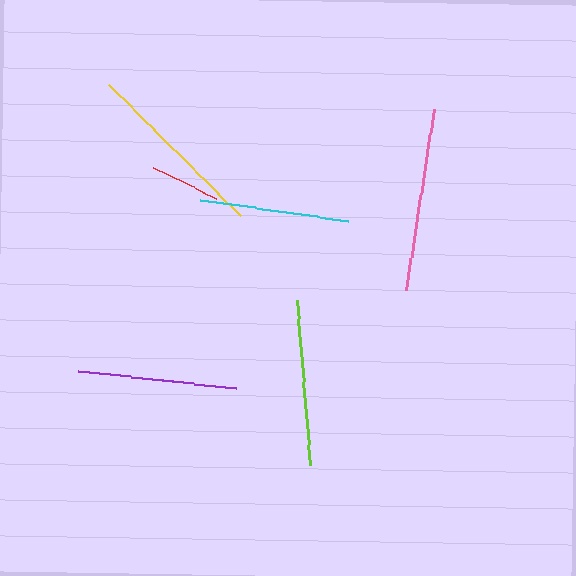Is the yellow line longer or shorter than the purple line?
The yellow line is longer than the purple line.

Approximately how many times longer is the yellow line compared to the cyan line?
The yellow line is approximately 1.2 times the length of the cyan line.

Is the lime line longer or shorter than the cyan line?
The lime line is longer than the cyan line.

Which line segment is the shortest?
The red line is the shortest at approximately 70 pixels.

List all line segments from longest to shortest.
From longest to shortest: yellow, pink, lime, purple, cyan, red.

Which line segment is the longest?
The yellow line is the longest at approximately 186 pixels.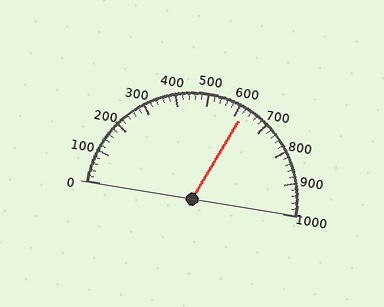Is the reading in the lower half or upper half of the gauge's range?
The reading is in the upper half of the range (0 to 1000).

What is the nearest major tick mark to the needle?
The nearest major tick mark is 600.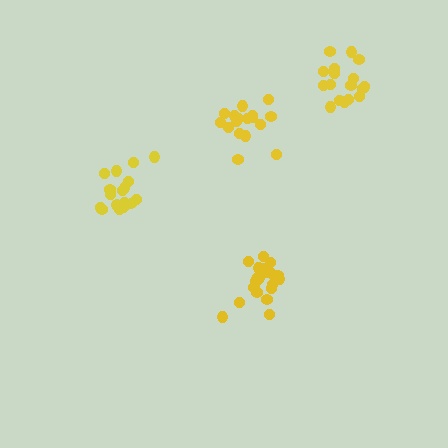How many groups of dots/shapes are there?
There are 4 groups.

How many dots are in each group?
Group 1: 18 dots, Group 2: 17 dots, Group 3: 21 dots, Group 4: 17 dots (73 total).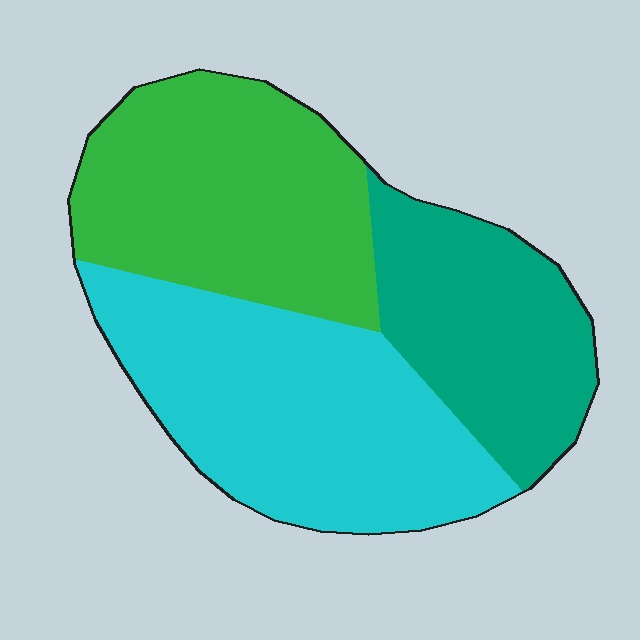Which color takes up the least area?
Teal, at roughly 25%.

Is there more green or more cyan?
Cyan.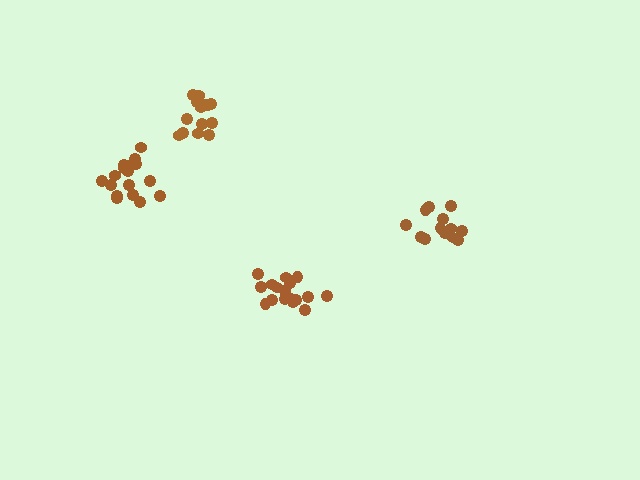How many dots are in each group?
Group 1: 18 dots, Group 2: 15 dots, Group 3: 17 dots, Group 4: 15 dots (65 total).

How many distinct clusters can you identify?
There are 4 distinct clusters.